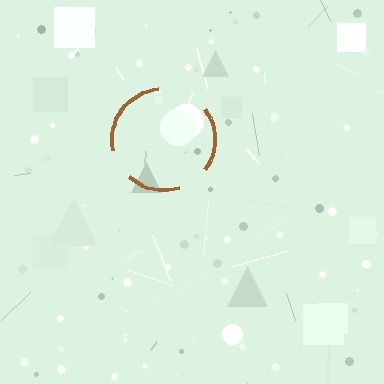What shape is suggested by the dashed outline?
The dashed outline suggests a circle.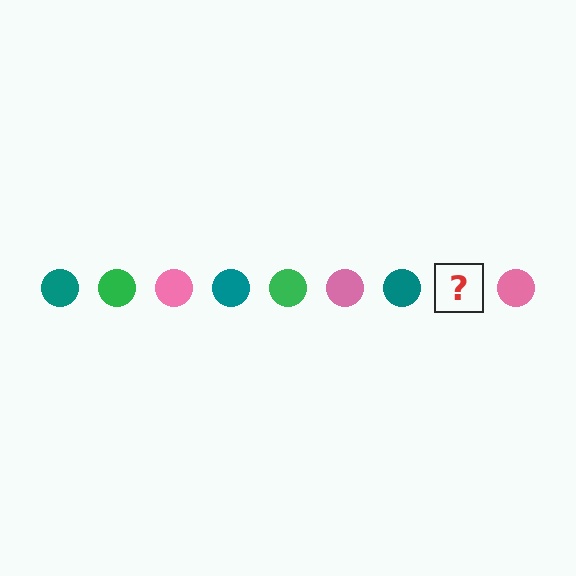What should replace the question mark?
The question mark should be replaced with a green circle.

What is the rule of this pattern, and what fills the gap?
The rule is that the pattern cycles through teal, green, pink circles. The gap should be filled with a green circle.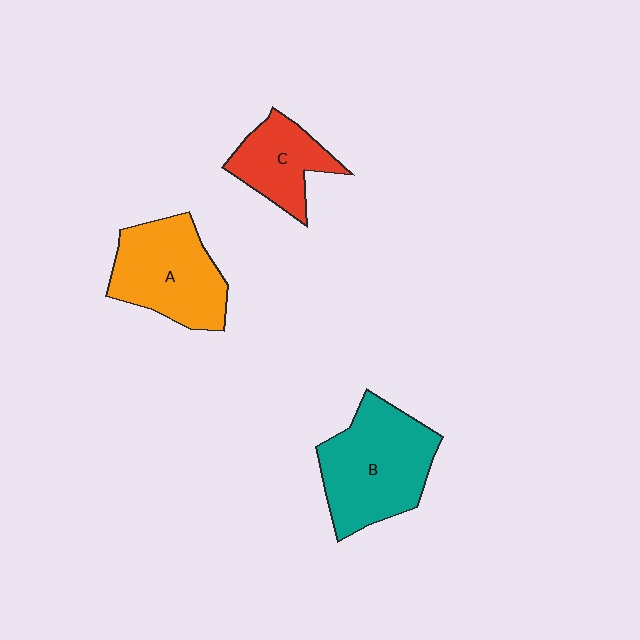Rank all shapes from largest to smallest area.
From largest to smallest: B (teal), A (orange), C (red).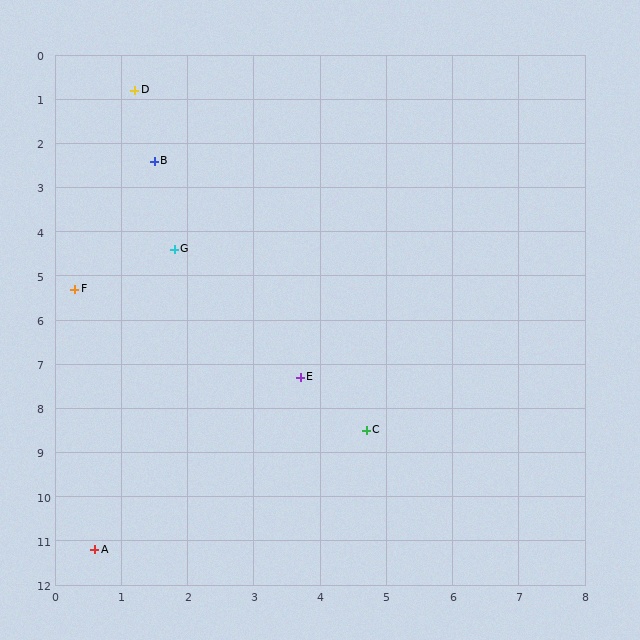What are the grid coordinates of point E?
Point E is at approximately (3.7, 7.3).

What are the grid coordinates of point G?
Point G is at approximately (1.8, 4.4).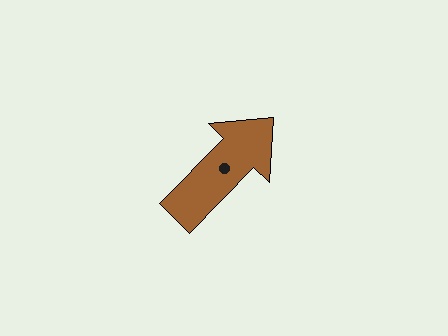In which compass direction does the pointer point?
Northeast.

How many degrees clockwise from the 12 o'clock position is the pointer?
Approximately 44 degrees.